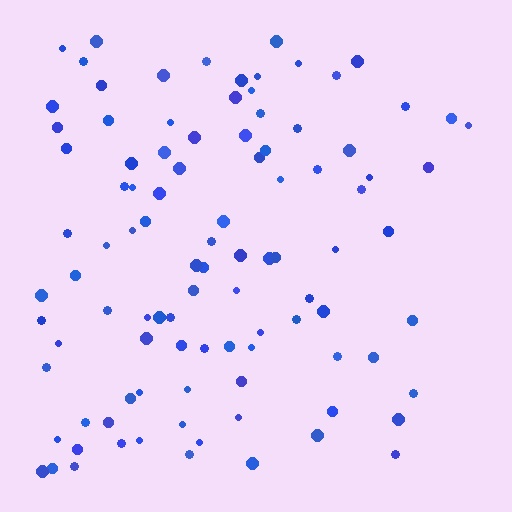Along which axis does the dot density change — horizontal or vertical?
Horizontal.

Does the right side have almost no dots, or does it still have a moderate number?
Still a moderate number, just noticeably fewer than the left.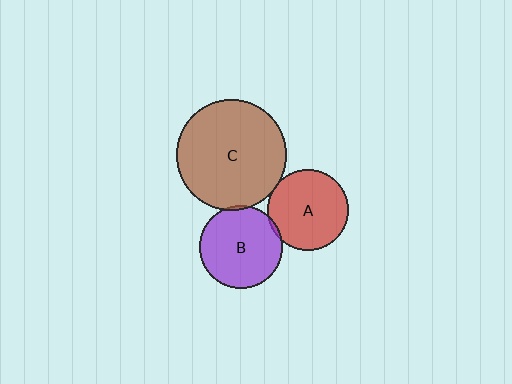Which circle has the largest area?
Circle C (brown).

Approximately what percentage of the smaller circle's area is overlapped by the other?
Approximately 5%.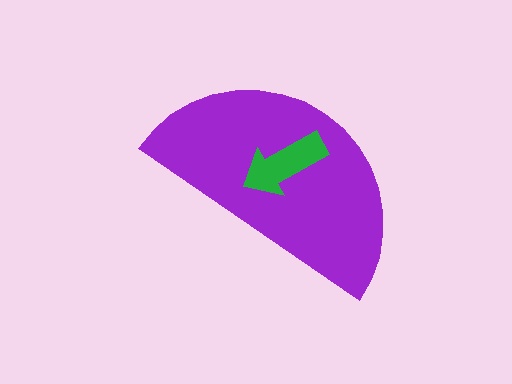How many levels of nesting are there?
2.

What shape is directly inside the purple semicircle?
The green arrow.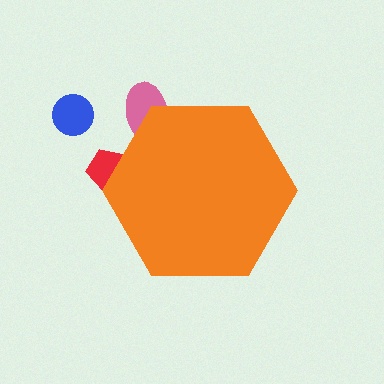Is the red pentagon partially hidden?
Yes, the red pentagon is partially hidden behind the orange hexagon.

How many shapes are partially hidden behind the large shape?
2 shapes are partially hidden.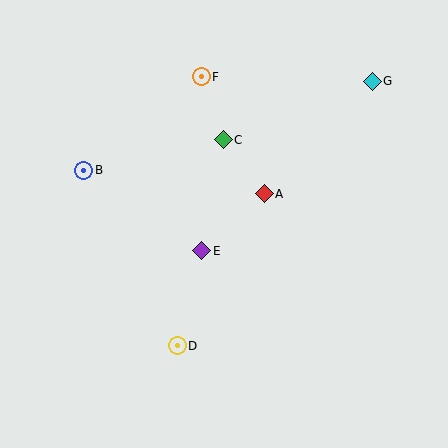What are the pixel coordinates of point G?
Point G is at (372, 81).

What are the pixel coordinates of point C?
Point C is at (223, 140).